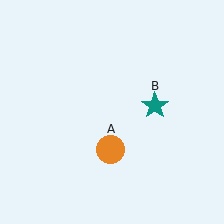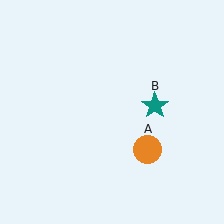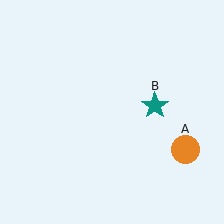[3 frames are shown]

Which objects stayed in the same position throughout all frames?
Teal star (object B) remained stationary.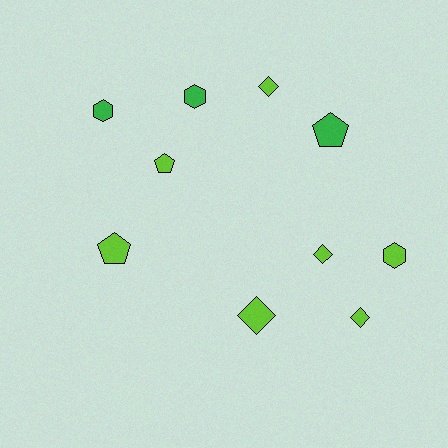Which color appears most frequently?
Lime, with 7 objects.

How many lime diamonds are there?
There are 4 lime diamonds.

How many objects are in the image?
There are 10 objects.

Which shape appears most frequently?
Diamond, with 4 objects.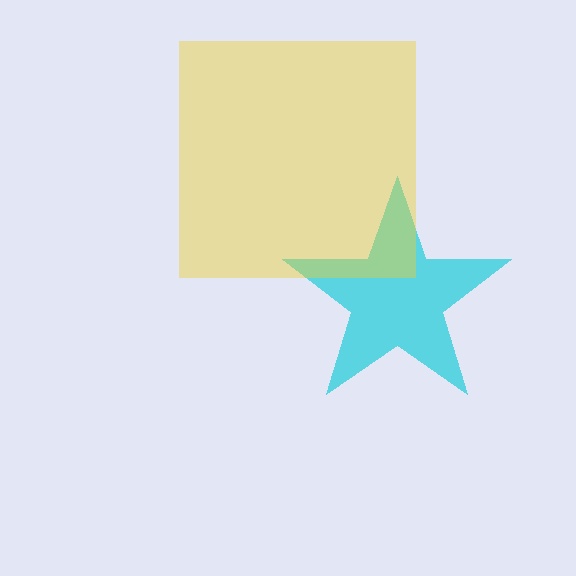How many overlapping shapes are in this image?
There are 2 overlapping shapes in the image.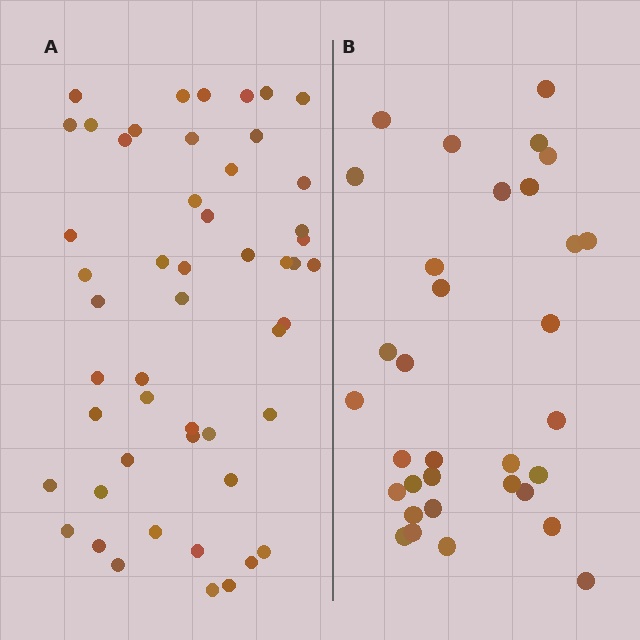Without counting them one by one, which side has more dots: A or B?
Region A (the left region) has more dots.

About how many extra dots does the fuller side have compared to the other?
Region A has approximately 20 more dots than region B.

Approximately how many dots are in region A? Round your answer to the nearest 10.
About 50 dots. (The exact count is 51, which rounds to 50.)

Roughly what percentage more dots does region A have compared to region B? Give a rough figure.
About 55% more.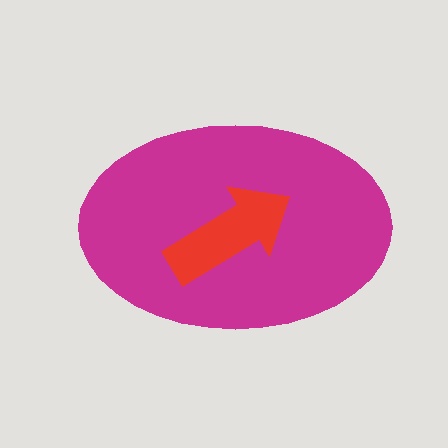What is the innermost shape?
The red arrow.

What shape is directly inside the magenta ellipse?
The red arrow.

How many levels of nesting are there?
2.